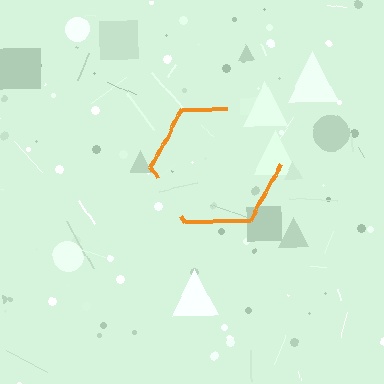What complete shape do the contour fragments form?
The contour fragments form a hexagon.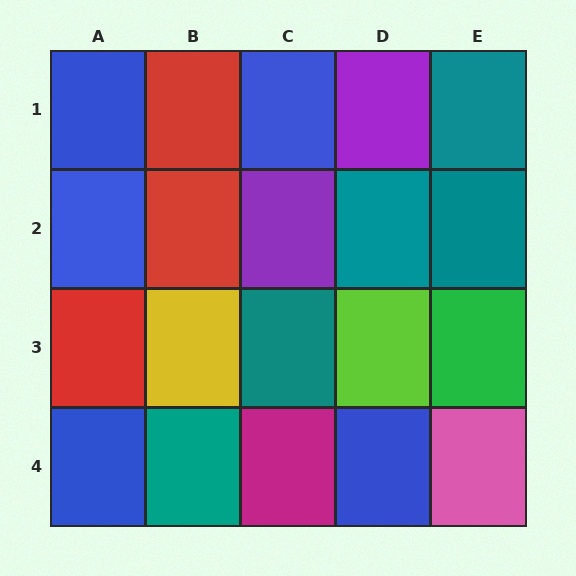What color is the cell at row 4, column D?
Blue.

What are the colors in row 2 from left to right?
Blue, red, purple, teal, teal.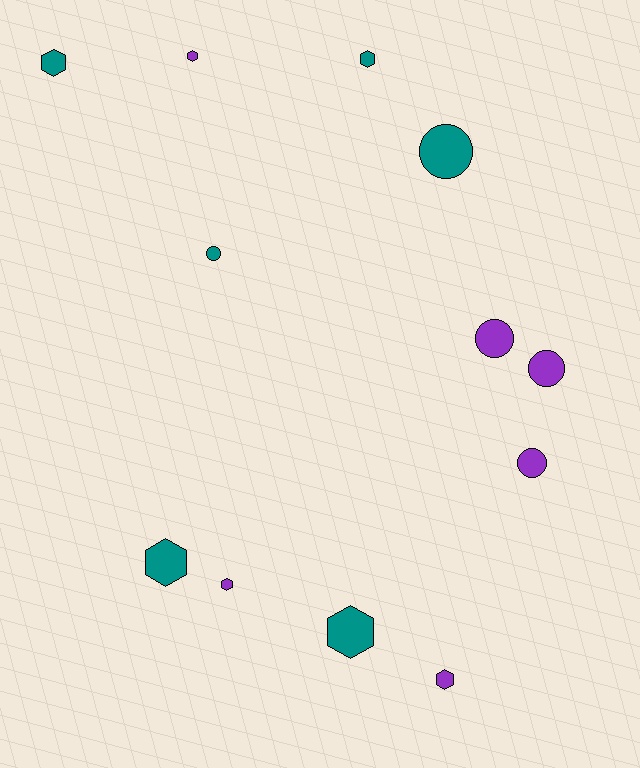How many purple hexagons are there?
There are 3 purple hexagons.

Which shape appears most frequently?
Hexagon, with 7 objects.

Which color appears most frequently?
Purple, with 6 objects.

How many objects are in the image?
There are 12 objects.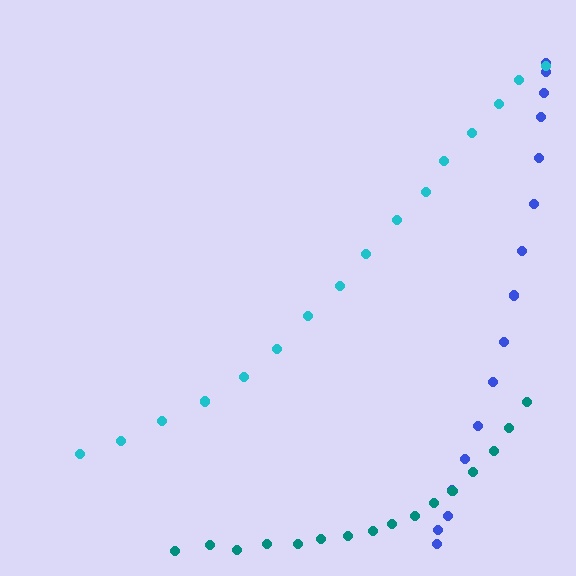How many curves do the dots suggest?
There are 3 distinct paths.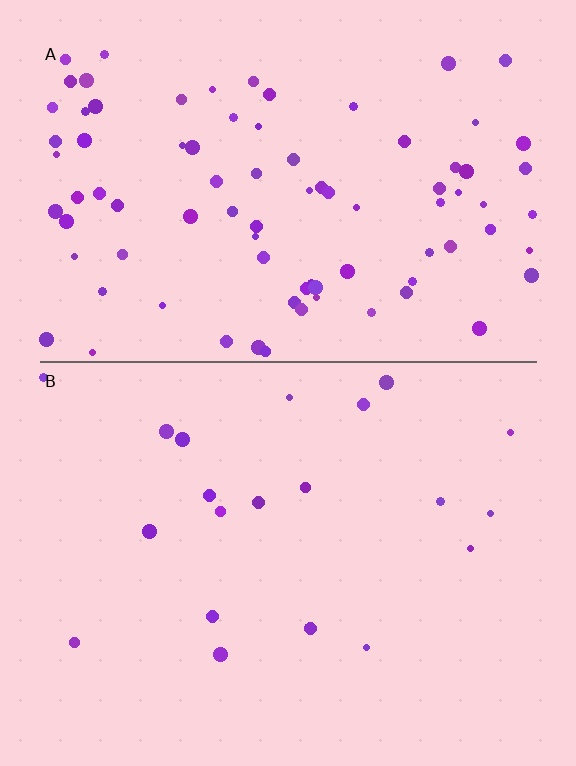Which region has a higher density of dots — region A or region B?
A (the top).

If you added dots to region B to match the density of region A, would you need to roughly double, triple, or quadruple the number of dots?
Approximately quadruple.